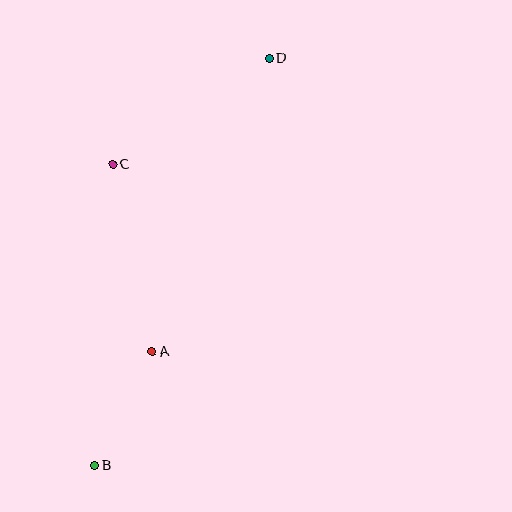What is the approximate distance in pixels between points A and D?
The distance between A and D is approximately 316 pixels.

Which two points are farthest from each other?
Points B and D are farthest from each other.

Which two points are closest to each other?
Points A and B are closest to each other.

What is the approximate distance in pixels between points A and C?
The distance between A and C is approximately 191 pixels.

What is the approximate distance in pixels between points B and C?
The distance between B and C is approximately 302 pixels.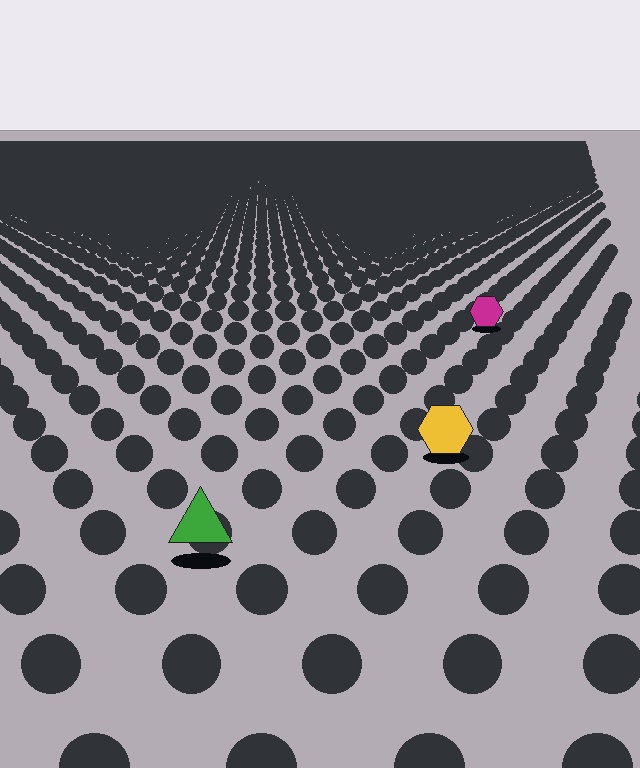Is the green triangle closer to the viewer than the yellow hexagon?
Yes. The green triangle is closer — you can tell from the texture gradient: the ground texture is coarser near it.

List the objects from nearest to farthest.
From nearest to farthest: the green triangle, the yellow hexagon, the magenta hexagon.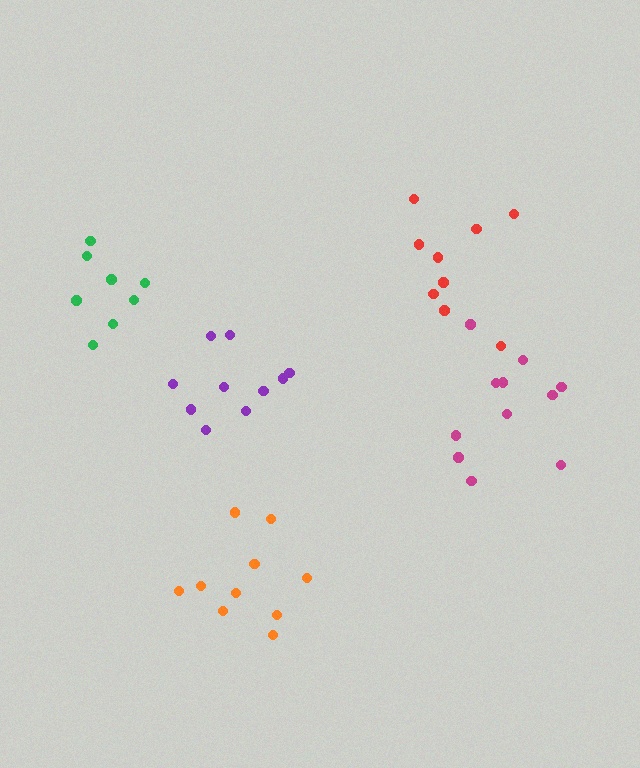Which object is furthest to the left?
The green cluster is leftmost.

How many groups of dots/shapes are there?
There are 5 groups.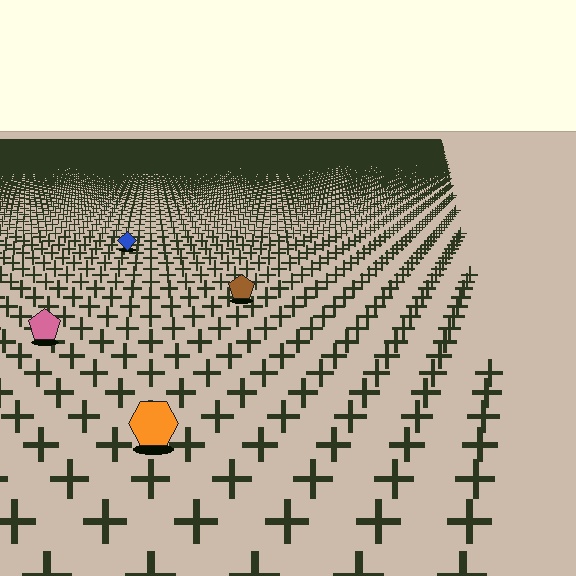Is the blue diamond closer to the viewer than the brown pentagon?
No. The brown pentagon is closer — you can tell from the texture gradient: the ground texture is coarser near it.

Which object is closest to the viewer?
The orange hexagon is closest. The texture marks near it are larger and more spread out.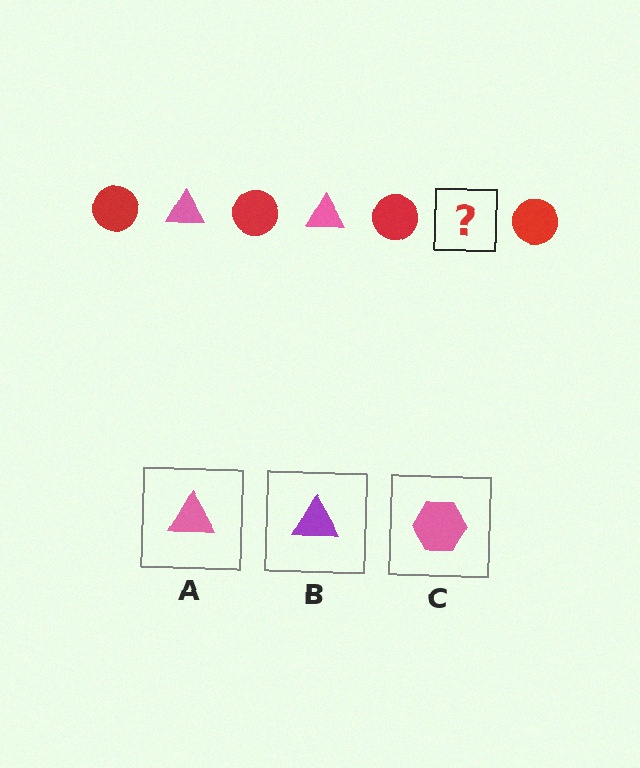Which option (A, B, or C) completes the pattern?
A.